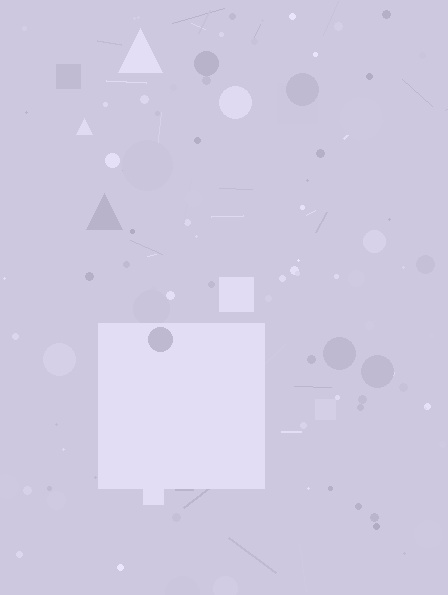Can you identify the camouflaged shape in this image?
The camouflaged shape is a square.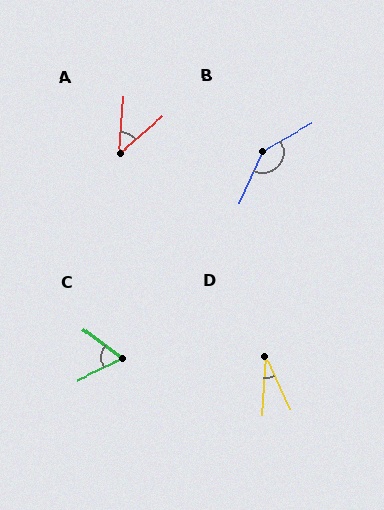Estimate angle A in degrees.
Approximately 45 degrees.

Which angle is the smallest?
D, at approximately 28 degrees.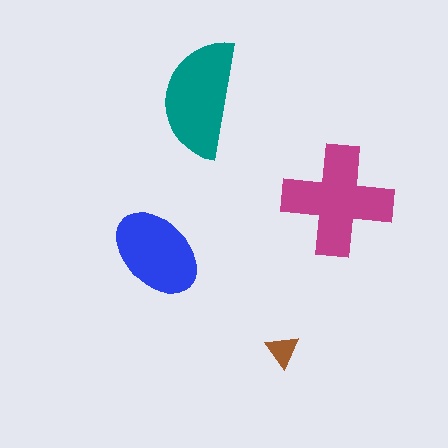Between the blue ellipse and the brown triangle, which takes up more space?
The blue ellipse.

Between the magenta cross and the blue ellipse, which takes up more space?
The magenta cross.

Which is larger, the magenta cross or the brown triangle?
The magenta cross.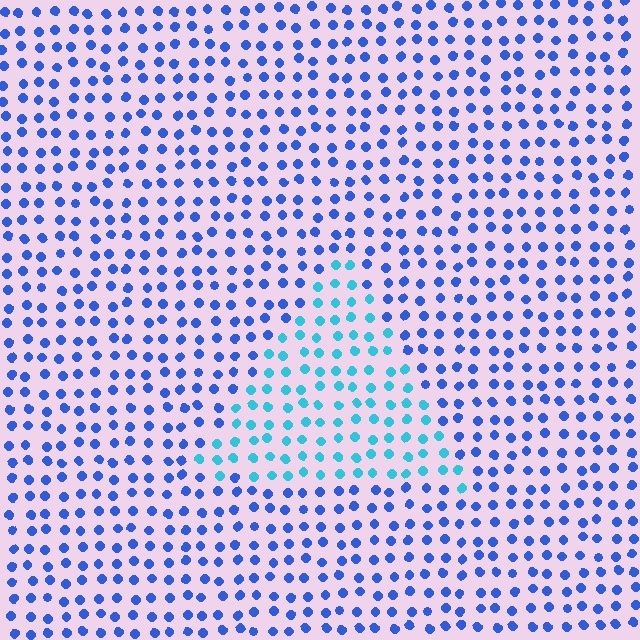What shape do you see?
I see a triangle.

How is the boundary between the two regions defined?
The boundary is defined purely by a slight shift in hue (about 37 degrees). Spacing, size, and orientation are identical on both sides.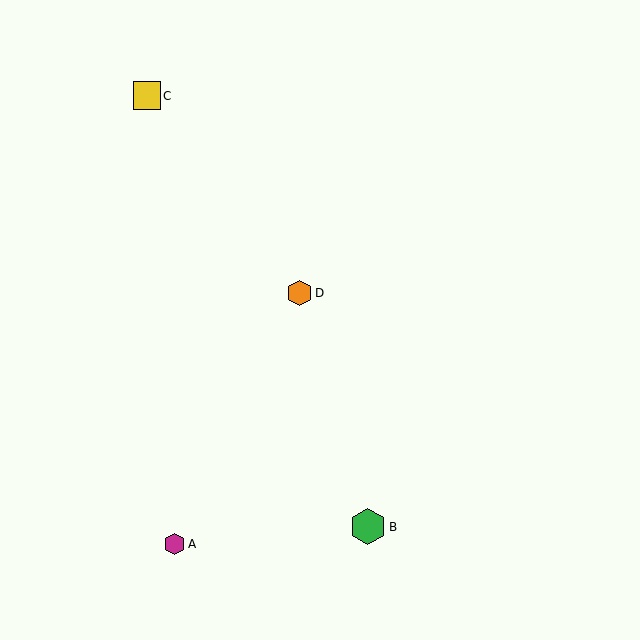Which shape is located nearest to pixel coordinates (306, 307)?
The orange hexagon (labeled D) at (299, 293) is nearest to that location.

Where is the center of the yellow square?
The center of the yellow square is at (147, 96).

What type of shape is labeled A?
Shape A is a magenta hexagon.